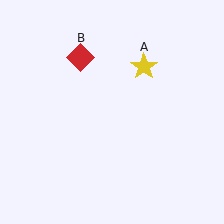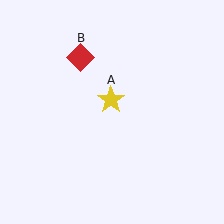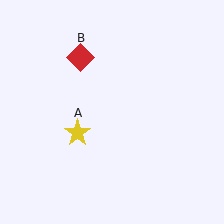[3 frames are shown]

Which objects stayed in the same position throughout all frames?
Red diamond (object B) remained stationary.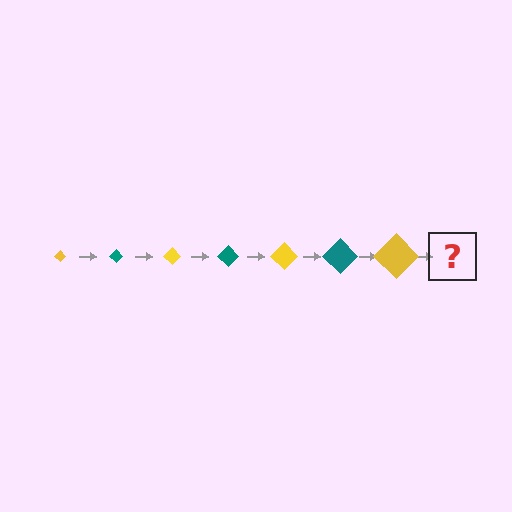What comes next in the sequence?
The next element should be a teal diamond, larger than the previous one.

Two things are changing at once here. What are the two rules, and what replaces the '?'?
The two rules are that the diamond grows larger each step and the color cycles through yellow and teal. The '?' should be a teal diamond, larger than the previous one.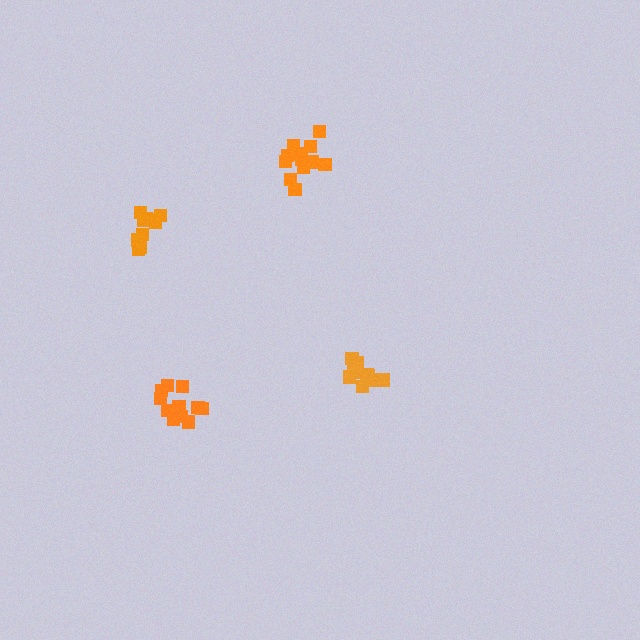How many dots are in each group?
Group 1: 9 dots, Group 2: 10 dots, Group 3: 12 dots, Group 4: 12 dots (43 total).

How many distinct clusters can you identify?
There are 4 distinct clusters.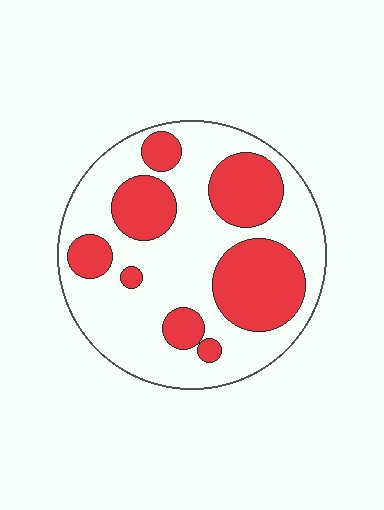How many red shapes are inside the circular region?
8.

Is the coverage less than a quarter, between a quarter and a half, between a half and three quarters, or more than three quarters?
Between a quarter and a half.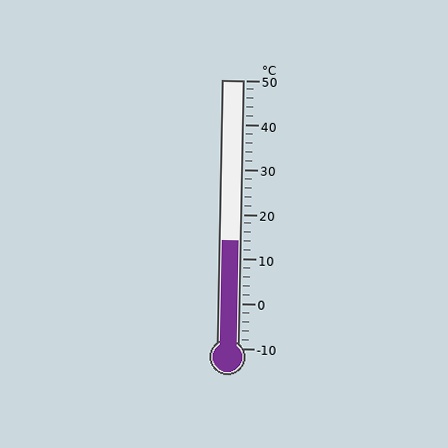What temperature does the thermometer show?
The thermometer shows approximately 14°C.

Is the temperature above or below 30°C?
The temperature is below 30°C.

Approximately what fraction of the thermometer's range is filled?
The thermometer is filled to approximately 40% of its range.